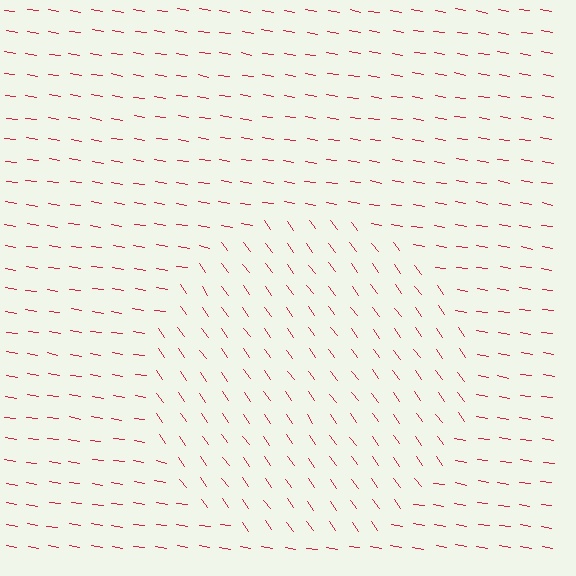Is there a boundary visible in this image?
Yes, there is a texture boundary formed by a change in line orientation.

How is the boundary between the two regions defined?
The boundary is defined purely by a change in line orientation (approximately 45 degrees difference). All lines are the same color and thickness.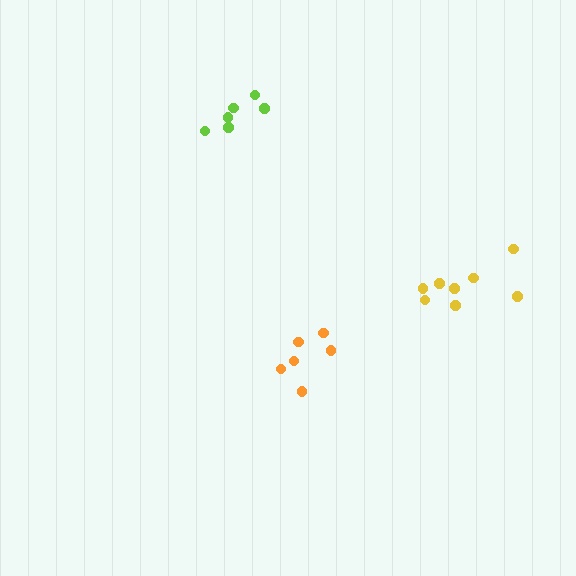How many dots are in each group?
Group 1: 6 dots, Group 2: 6 dots, Group 3: 8 dots (20 total).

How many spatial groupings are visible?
There are 3 spatial groupings.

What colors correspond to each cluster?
The clusters are colored: orange, lime, yellow.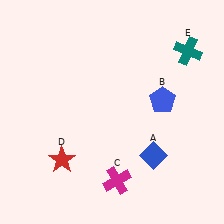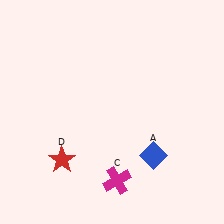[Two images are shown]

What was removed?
The blue pentagon (B), the teal cross (E) were removed in Image 2.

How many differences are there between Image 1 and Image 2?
There are 2 differences between the two images.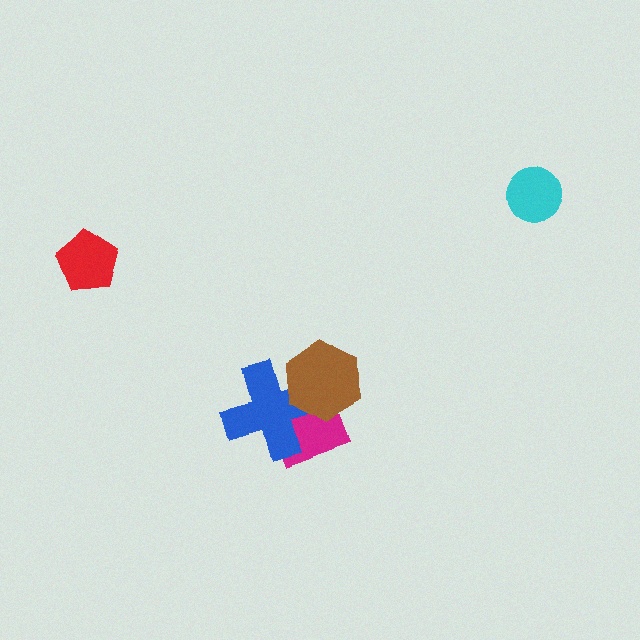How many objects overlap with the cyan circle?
0 objects overlap with the cyan circle.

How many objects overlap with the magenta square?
2 objects overlap with the magenta square.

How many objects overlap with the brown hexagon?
2 objects overlap with the brown hexagon.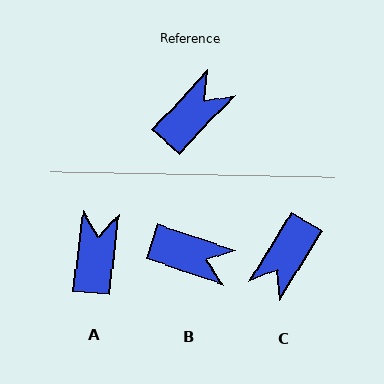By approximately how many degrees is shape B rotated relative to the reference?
Approximately 65 degrees clockwise.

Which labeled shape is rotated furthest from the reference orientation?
C, about 168 degrees away.